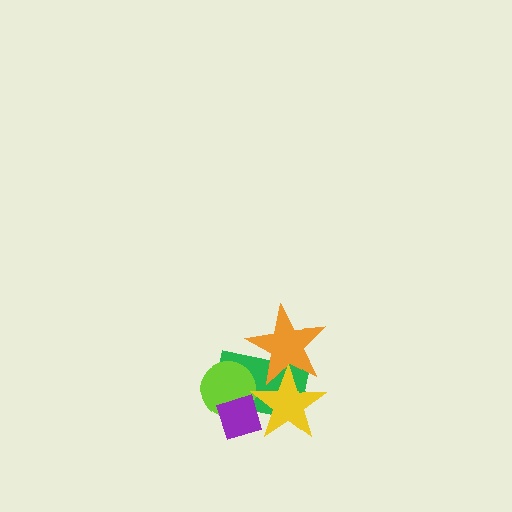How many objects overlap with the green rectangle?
4 objects overlap with the green rectangle.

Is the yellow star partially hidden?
No, no other shape covers it.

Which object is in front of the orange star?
The yellow star is in front of the orange star.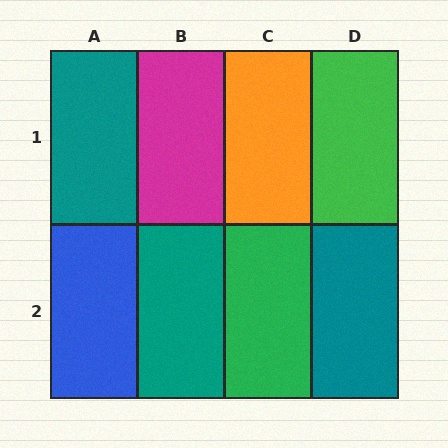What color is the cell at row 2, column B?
Teal.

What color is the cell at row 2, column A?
Blue.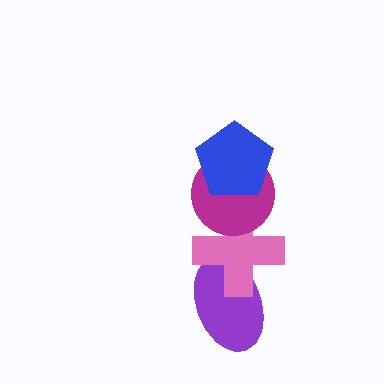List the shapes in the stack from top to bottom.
From top to bottom: the blue pentagon, the magenta circle, the pink cross, the purple ellipse.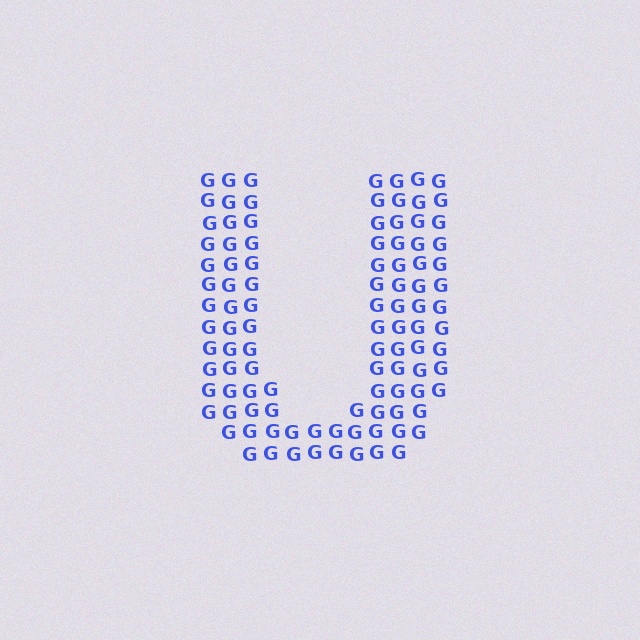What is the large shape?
The large shape is the letter U.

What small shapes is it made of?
It is made of small letter G's.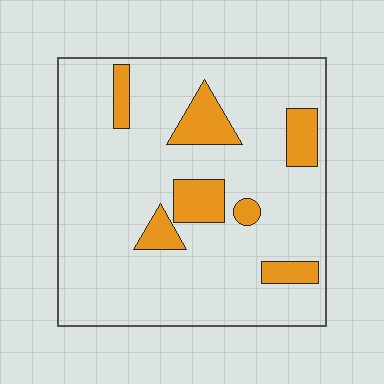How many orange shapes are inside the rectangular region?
7.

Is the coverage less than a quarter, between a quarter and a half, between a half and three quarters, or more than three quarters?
Less than a quarter.